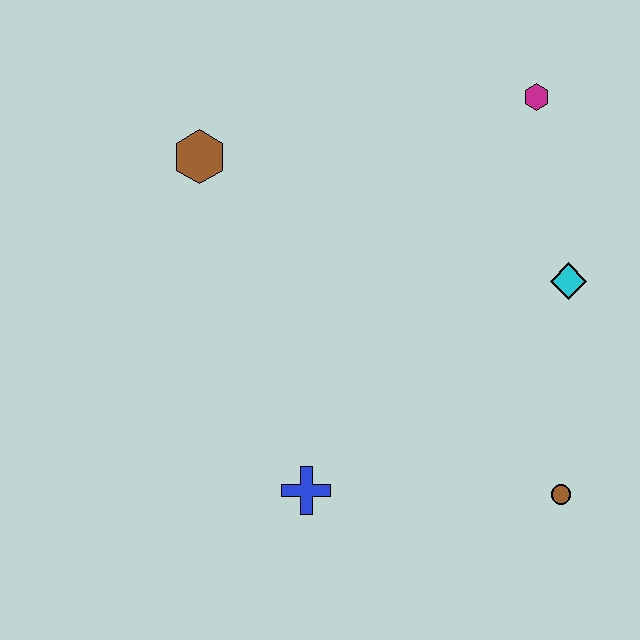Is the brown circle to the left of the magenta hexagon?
No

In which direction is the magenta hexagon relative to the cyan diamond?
The magenta hexagon is above the cyan diamond.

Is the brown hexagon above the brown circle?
Yes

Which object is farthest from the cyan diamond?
The brown hexagon is farthest from the cyan diamond.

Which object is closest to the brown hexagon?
The magenta hexagon is closest to the brown hexagon.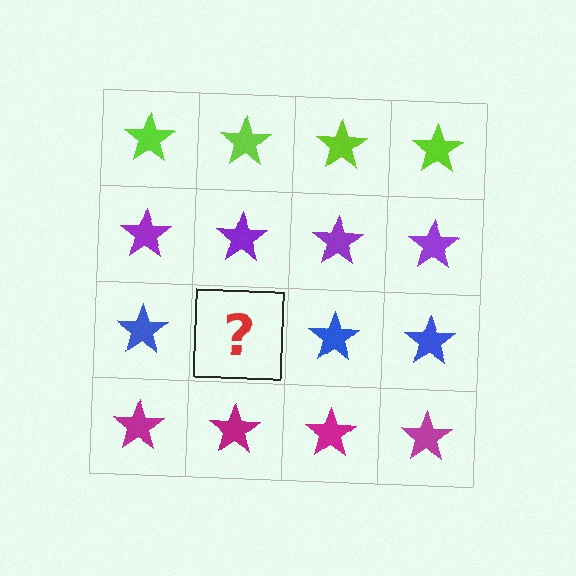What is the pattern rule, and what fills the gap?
The rule is that each row has a consistent color. The gap should be filled with a blue star.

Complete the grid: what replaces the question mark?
The question mark should be replaced with a blue star.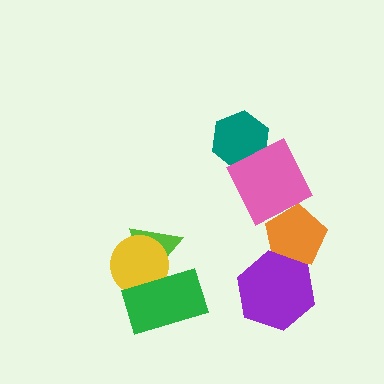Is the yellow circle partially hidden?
Yes, it is partially covered by another shape.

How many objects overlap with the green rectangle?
2 objects overlap with the green rectangle.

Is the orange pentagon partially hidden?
Yes, it is partially covered by another shape.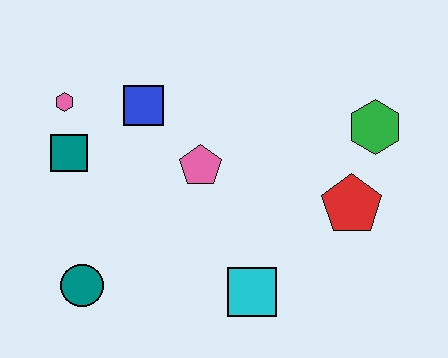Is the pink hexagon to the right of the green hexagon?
No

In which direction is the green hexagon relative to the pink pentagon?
The green hexagon is to the right of the pink pentagon.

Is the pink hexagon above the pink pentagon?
Yes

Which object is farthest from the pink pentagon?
The green hexagon is farthest from the pink pentagon.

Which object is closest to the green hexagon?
The red pentagon is closest to the green hexagon.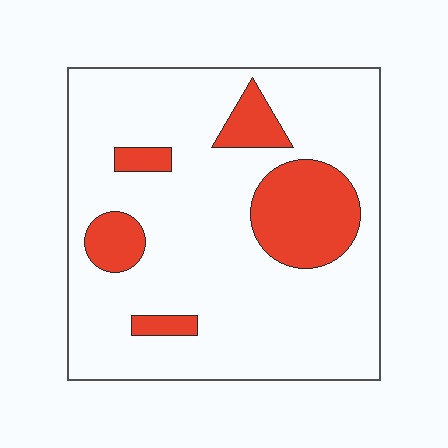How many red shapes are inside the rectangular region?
5.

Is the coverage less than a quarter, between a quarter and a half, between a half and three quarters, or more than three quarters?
Less than a quarter.